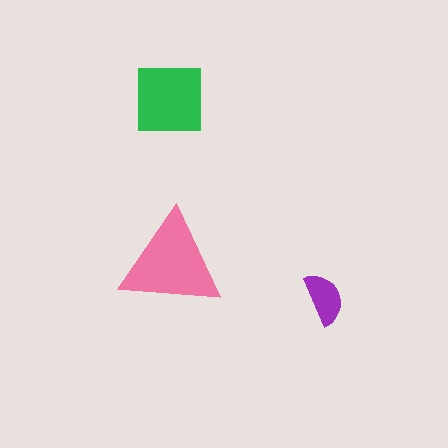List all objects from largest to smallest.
The pink triangle, the green square, the purple semicircle.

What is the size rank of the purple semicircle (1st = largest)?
3rd.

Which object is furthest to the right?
The purple semicircle is rightmost.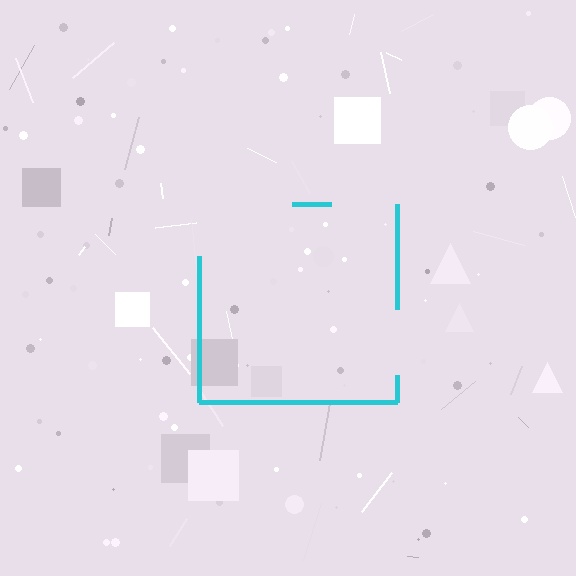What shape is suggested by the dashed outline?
The dashed outline suggests a square.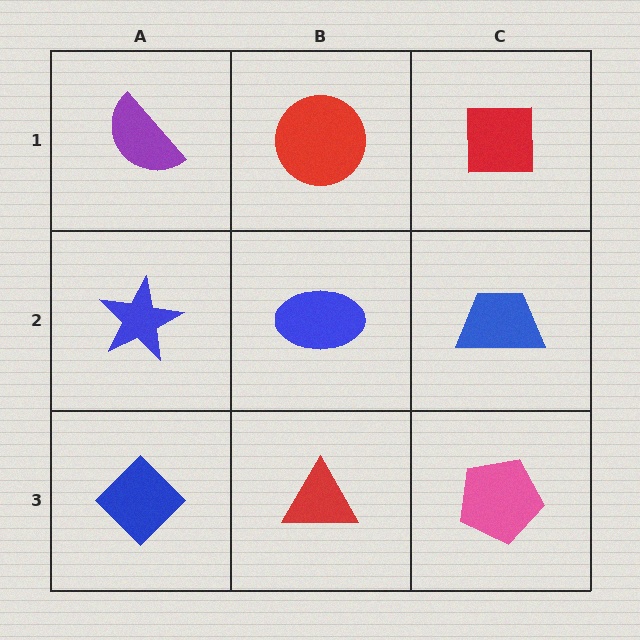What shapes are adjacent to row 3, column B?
A blue ellipse (row 2, column B), a blue diamond (row 3, column A), a pink pentagon (row 3, column C).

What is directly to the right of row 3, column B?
A pink pentagon.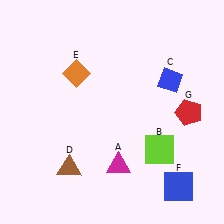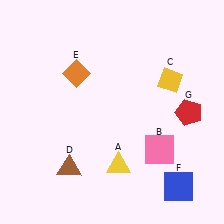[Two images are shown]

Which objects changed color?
A changed from magenta to yellow. B changed from lime to pink. C changed from blue to yellow.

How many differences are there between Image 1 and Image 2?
There are 3 differences between the two images.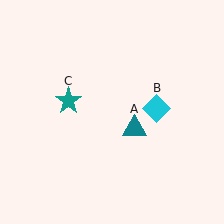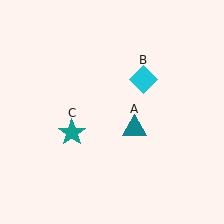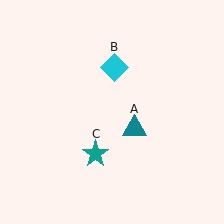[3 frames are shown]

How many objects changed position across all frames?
2 objects changed position: cyan diamond (object B), teal star (object C).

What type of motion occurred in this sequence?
The cyan diamond (object B), teal star (object C) rotated counterclockwise around the center of the scene.